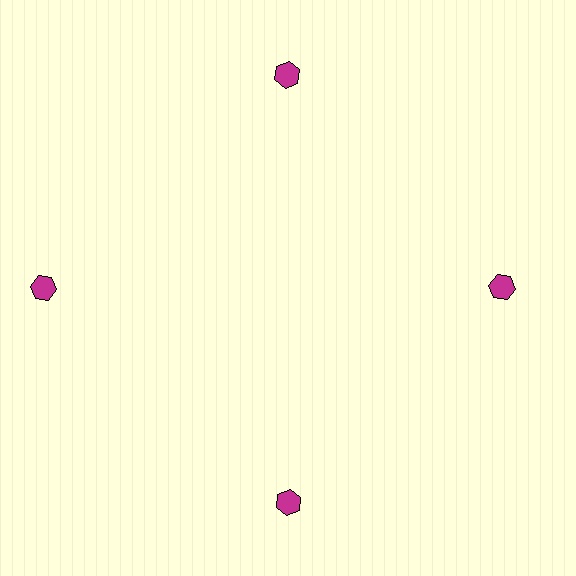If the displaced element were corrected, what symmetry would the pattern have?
It would have 4-fold rotational symmetry — the pattern would map onto itself every 90 degrees.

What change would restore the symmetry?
The symmetry would be restored by moving it inward, back onto the ring so that all 4 hexagons sit at equal angles and equal distance from the center.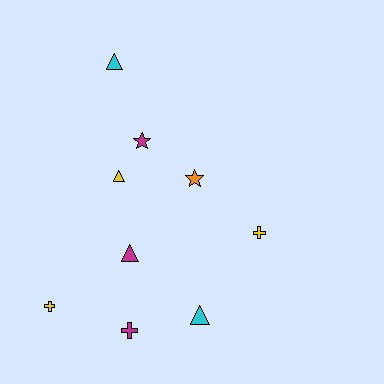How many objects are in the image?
There are 9 objects.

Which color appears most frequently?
Magenta, with 3 objects.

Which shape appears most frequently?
Triangle, with 4 objects.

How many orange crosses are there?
There are no orange crosses.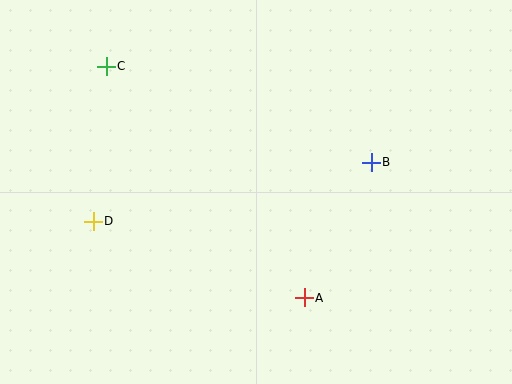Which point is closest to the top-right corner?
Point B is closest to the top-right corner.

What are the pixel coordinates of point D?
Point D is at (93, 221).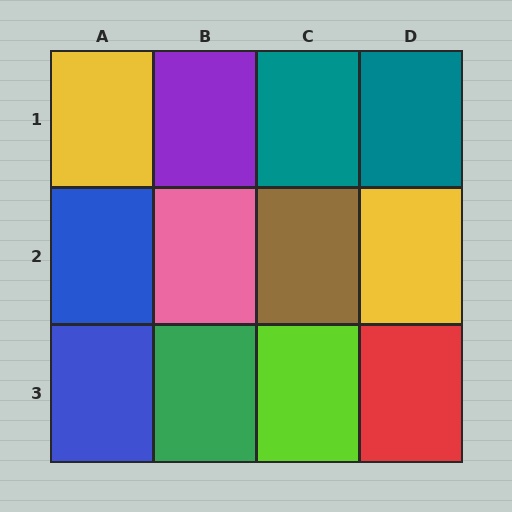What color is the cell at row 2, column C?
Brown.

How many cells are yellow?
2 cells are yellow.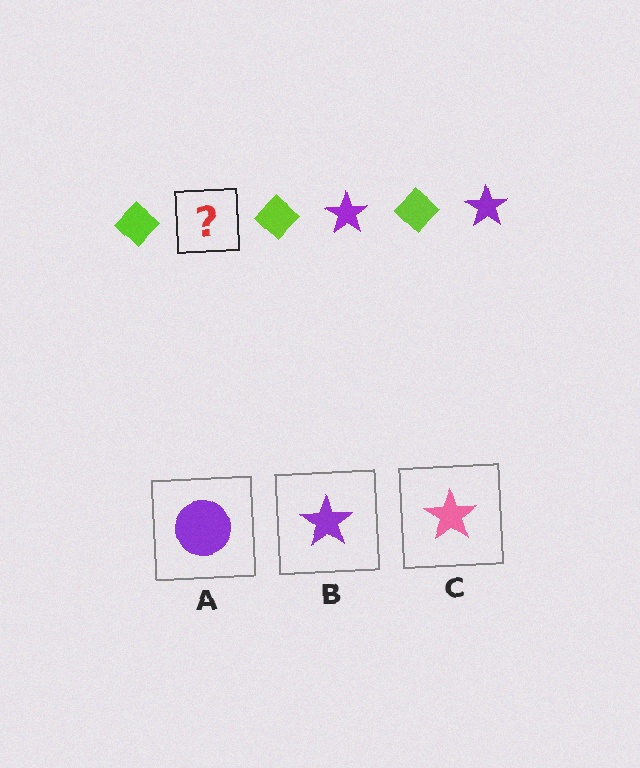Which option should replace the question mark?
Option B.